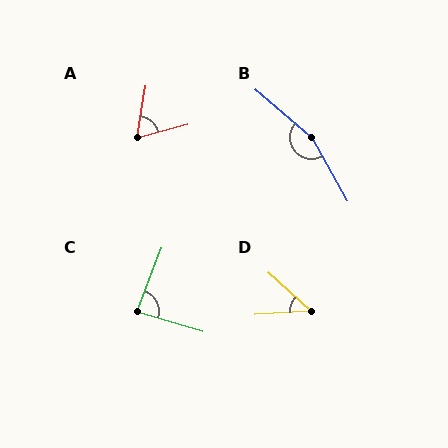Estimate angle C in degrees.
Approximately 85 degrees.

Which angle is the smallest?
D, at approximately 46 degrees.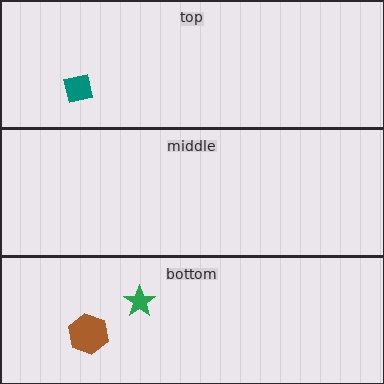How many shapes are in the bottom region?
2.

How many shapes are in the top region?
1.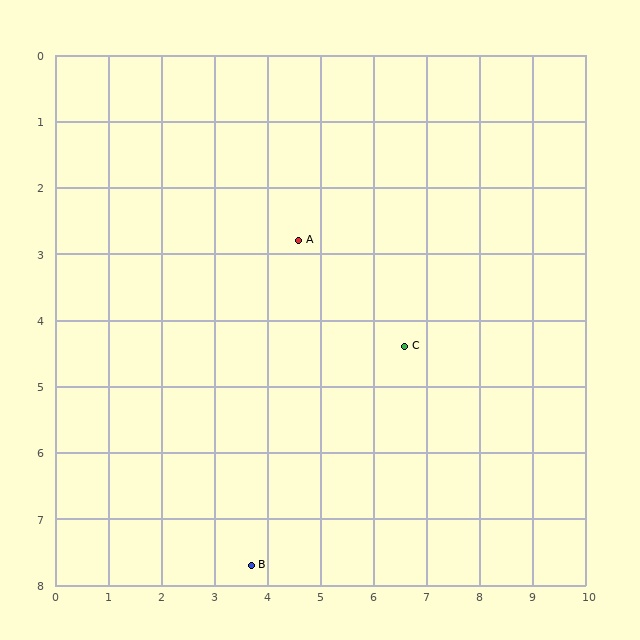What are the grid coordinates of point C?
Point C is at approximately (6.6, 4.4).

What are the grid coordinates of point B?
Point B is at approximately (3.7, 7.7).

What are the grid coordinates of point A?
Point A is at approximately (4.6, 2.8).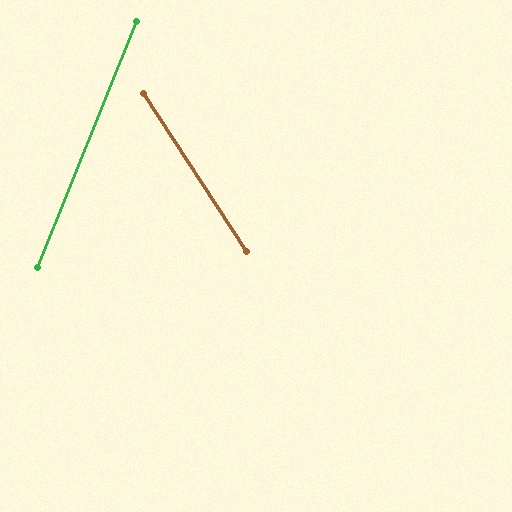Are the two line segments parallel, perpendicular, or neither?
Neither parallel nor perpendicular — they differ by about 55°.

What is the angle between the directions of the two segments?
Approximately 55 degrees.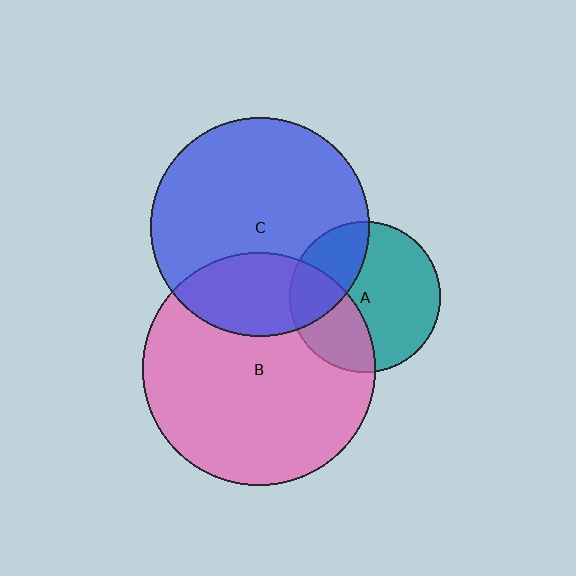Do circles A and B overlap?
Yes.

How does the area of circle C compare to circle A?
Approximately 2.1 times.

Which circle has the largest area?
Circle B (pink).